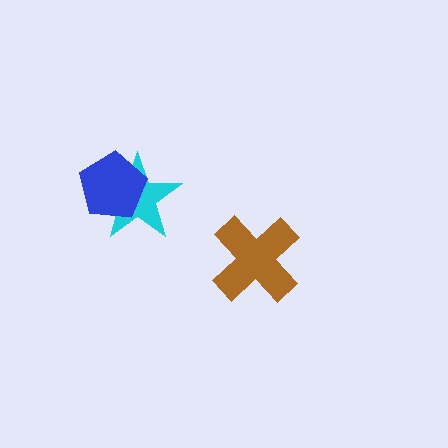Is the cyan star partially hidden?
Yes, it is partially covered by another shape.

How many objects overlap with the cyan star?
1 object overlaps with the cyan star.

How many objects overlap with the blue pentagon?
1 object overlaps with the blue pentagon.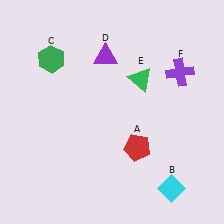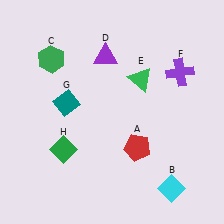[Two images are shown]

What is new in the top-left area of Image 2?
A teal diamond (G) was added in the top-left area of Image 2.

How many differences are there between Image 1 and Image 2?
There are 2 differences between the two images.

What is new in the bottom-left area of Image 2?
A green diamond (H) was added in the bottom-left area of Image 2.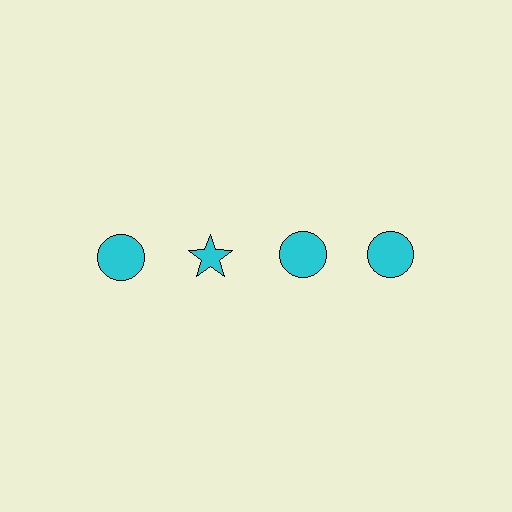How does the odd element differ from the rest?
It has a different shape: star instead of circle.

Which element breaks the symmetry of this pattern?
The cyan star in the top row, second from left column breaks the symmetry. All other shapes are cyan circles.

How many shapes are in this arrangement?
There are 4 shapes arranged in a grid pattern.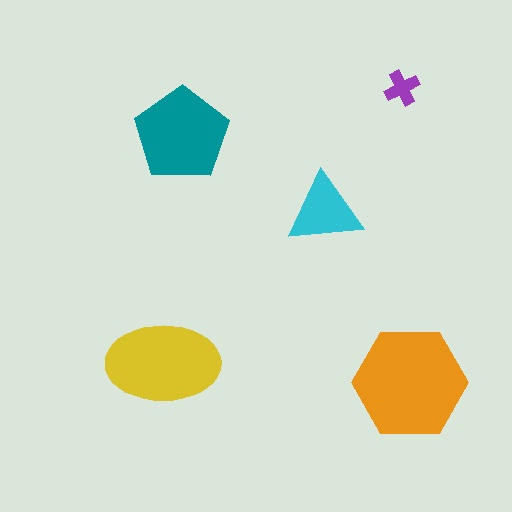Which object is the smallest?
The purple cross.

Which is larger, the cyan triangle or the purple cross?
The cyan triangle.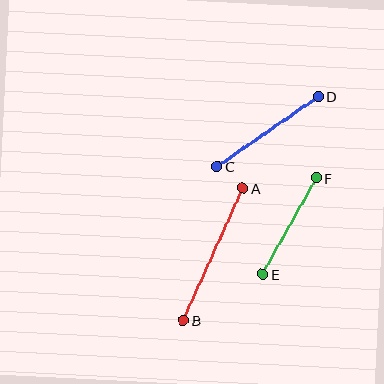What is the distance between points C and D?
The distance is approximately 123 pixels.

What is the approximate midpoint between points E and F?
The midpoint is at approximately (289, 226) pixels.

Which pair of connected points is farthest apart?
Points A and B are farthest apart.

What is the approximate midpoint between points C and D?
The midpoint is at approximately (267, 131) pixels.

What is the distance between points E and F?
The distance is approximately 110 pixels.